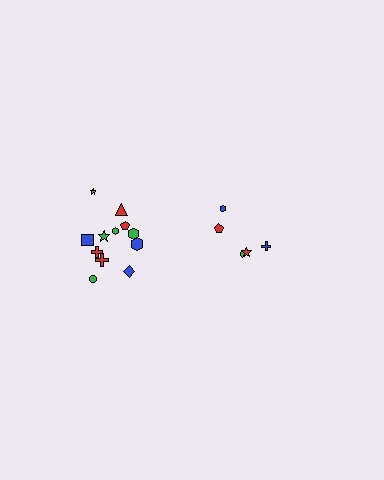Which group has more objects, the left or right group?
The left group.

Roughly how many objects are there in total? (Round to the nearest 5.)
Roughly 15 objects in total.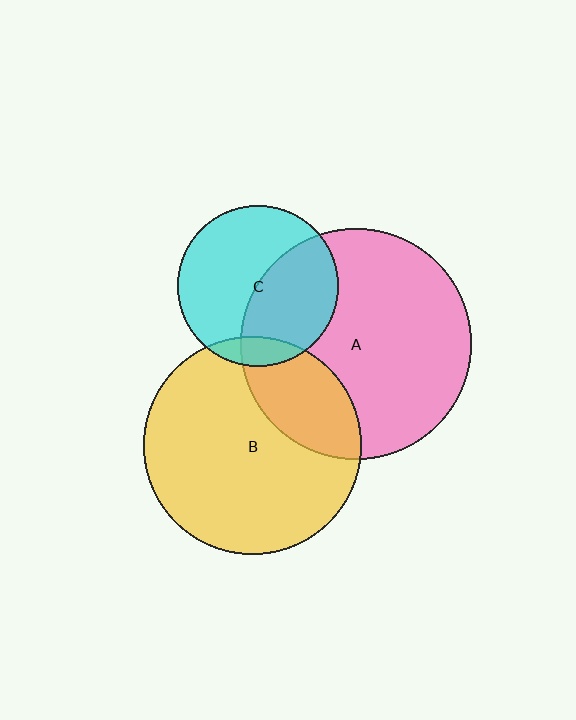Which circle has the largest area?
Circle A (pink).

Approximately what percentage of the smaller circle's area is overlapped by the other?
Approximately 45%.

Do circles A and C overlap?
Yes.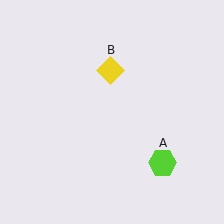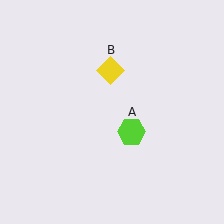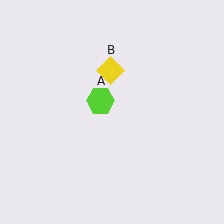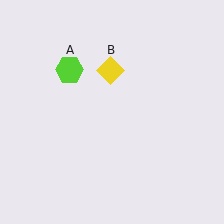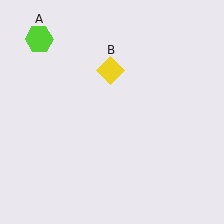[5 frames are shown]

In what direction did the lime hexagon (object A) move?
The lime hexagon (object A) moved up and to the left.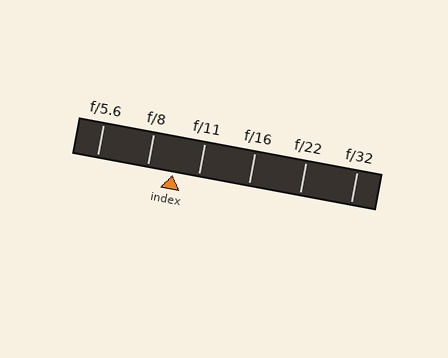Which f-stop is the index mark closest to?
The index mark is closest to f/11.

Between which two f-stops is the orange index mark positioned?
The index mark is between f/8 and f/11.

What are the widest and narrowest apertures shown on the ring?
The widest aperture shown is f/5.6 and the narrowest is f/32.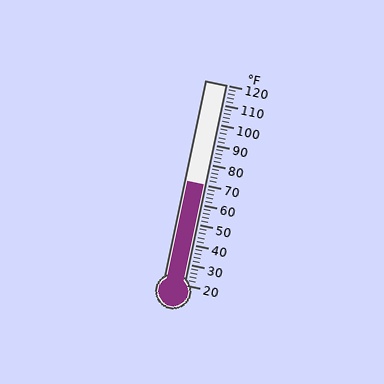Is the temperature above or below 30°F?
The temperature is above 30°F.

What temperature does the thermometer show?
The thermometer shows approximately 70°F.